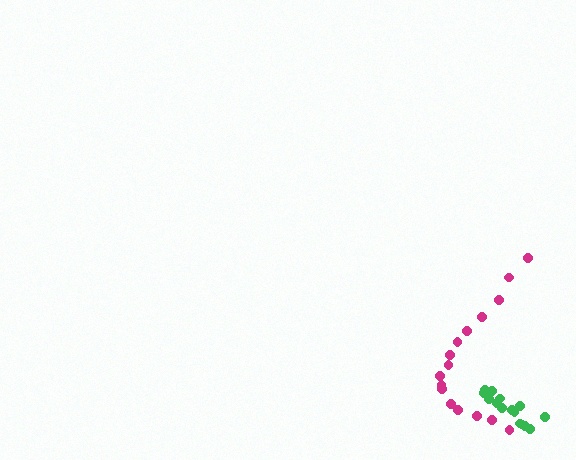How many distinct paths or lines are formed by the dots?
There are 2 distinct paths.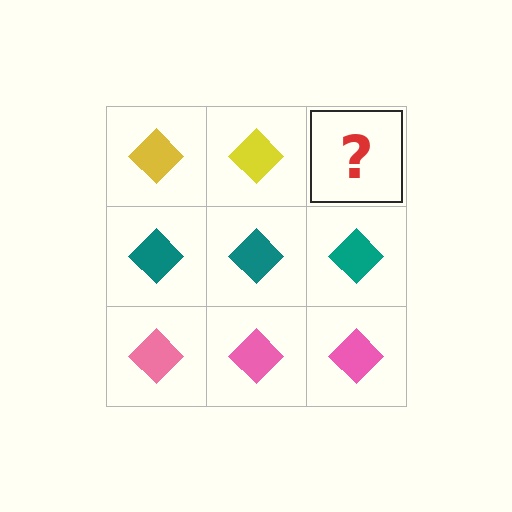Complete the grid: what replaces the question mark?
The question mark should be replaced with a yellow diamond.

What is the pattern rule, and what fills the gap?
The rule is that each row has a consistent color. The gap should be filled with a yellow diamond.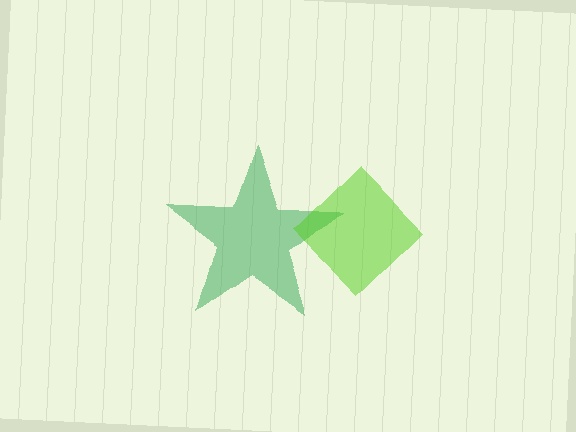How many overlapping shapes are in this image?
There are 2 overlapping shapes in the image.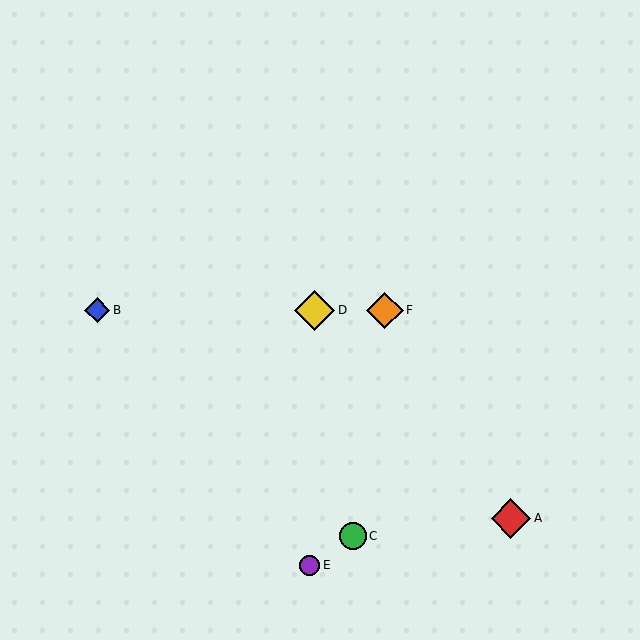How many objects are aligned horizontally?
3 objects (B, D, F) are aligned horizontally.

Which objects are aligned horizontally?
Objects B, D, F are aligned horizontally.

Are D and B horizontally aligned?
Yes, both are at y≈310.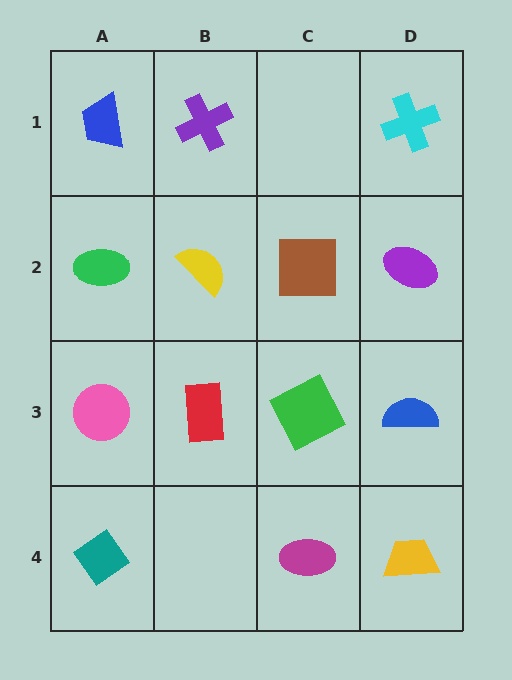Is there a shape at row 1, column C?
No, that cell is empty.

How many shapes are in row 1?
3 shapes.